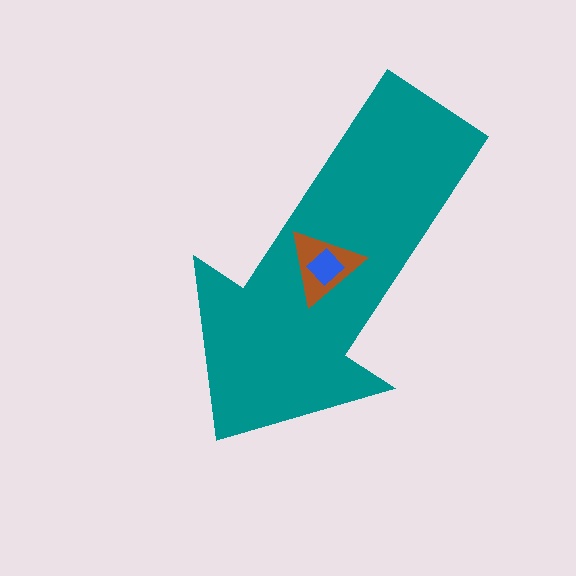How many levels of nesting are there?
3.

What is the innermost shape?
The blue diamond.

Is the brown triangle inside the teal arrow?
Yes.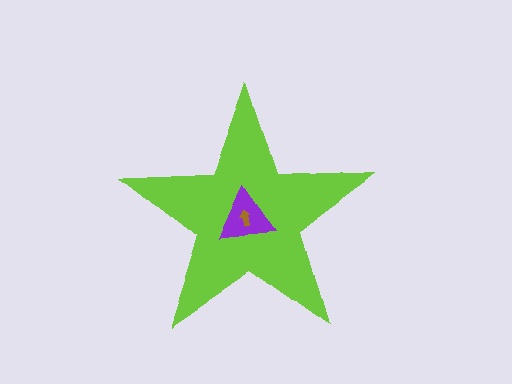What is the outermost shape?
The lime star.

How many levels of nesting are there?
3.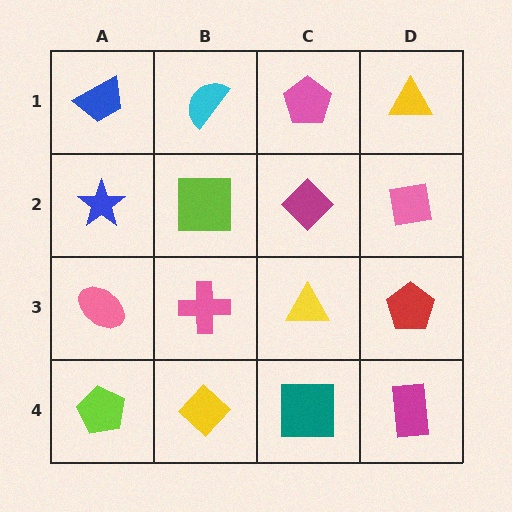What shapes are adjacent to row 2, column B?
A cyan semicircle (row 1, column B), a pink cross (row 3, column B), a blue star (row 2, column A), a magenta diamond (row 2, column C).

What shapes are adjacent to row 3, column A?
A blue star (row 2, column A), a lime pentagon (row 4, column A), a pink cross (row 3, column B).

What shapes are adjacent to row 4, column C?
A yellow triangle (row 3, column C), a yellow diamond (row 4, column B), a magenta rectangle (row 4, column D).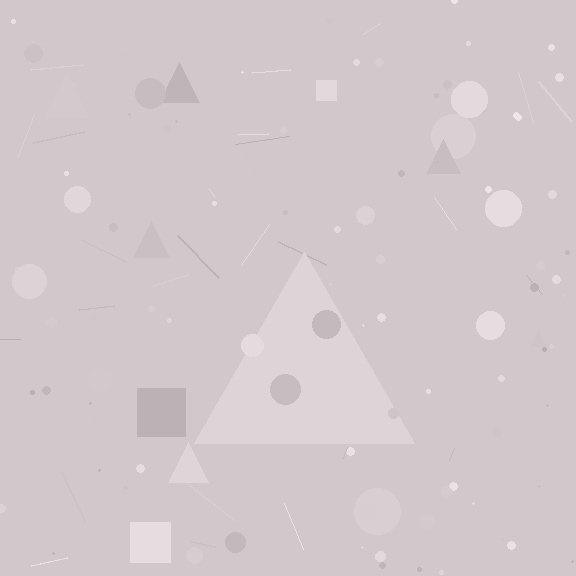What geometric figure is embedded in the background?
A triangle is embedded in the background.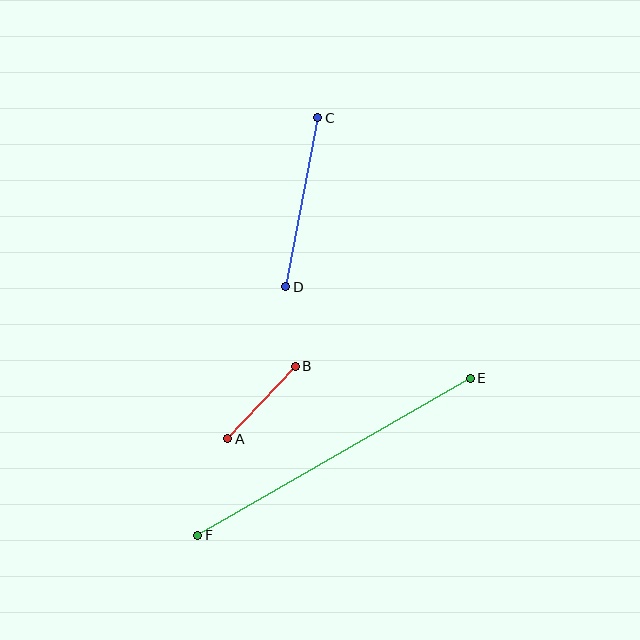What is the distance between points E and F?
The distance is approximately 315 pixels.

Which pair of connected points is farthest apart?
Points E and F are farthest apart.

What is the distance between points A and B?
The distance is approximately 99 pixels.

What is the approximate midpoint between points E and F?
The midpoint is at approximately (334, 457) pixels.